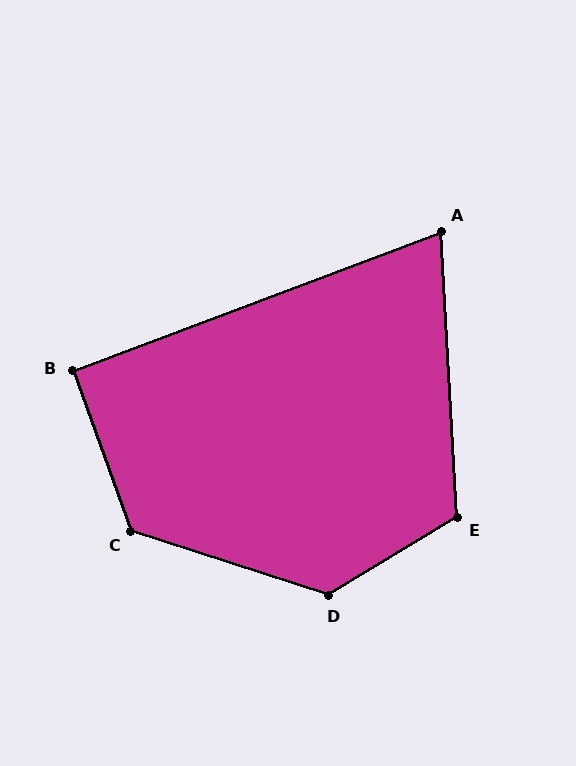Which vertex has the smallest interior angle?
A, at approximately 72 degrees.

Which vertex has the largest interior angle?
D, at approximately 131 degrees.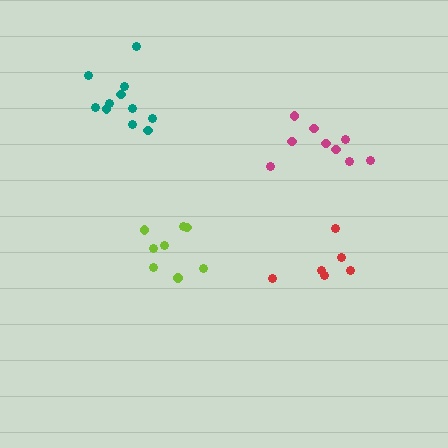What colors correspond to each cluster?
The clusters are colored: red, lime, teal, magenta.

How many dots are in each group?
Group 1: 6 dots, Group 2: 8 dots, Group 3: 11 dots, Group 4: 9 dots (34 total).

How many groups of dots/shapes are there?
There are 4 groups.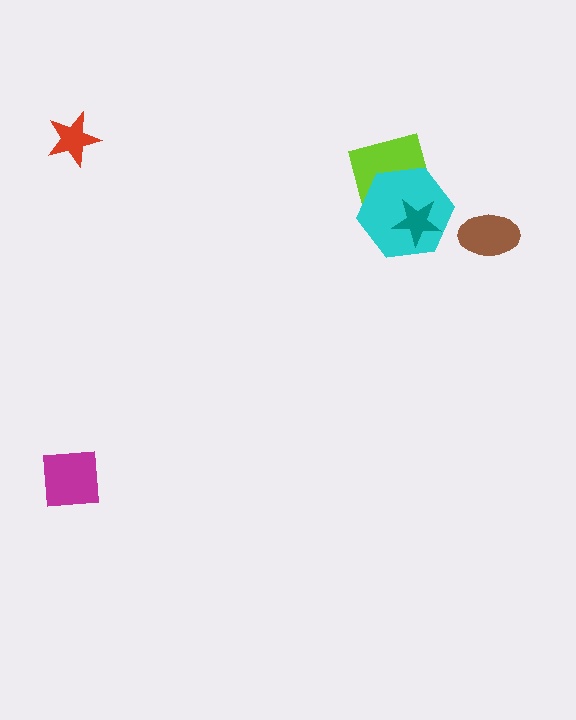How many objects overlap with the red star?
0 objects overlap with the red star.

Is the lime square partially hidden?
Yes, it is partially covered by another shape.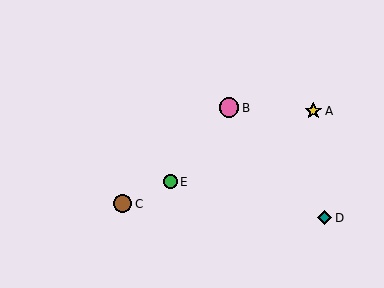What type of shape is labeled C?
Shape C is a brown circle.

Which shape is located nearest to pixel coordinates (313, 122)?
The yellow star (labeled A) at (313, 111) is nearest to that location.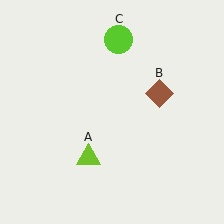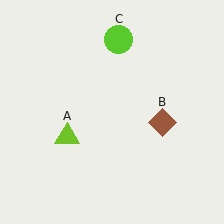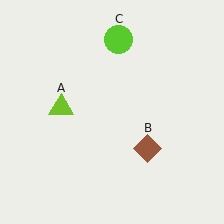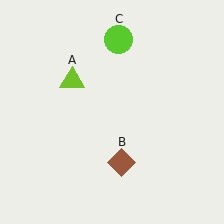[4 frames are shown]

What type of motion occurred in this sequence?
The lime triangle (object A), brown diamond (object B) rotated clockwise around the center of the scene.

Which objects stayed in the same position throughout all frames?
Lime circle (object C) remained stationary.